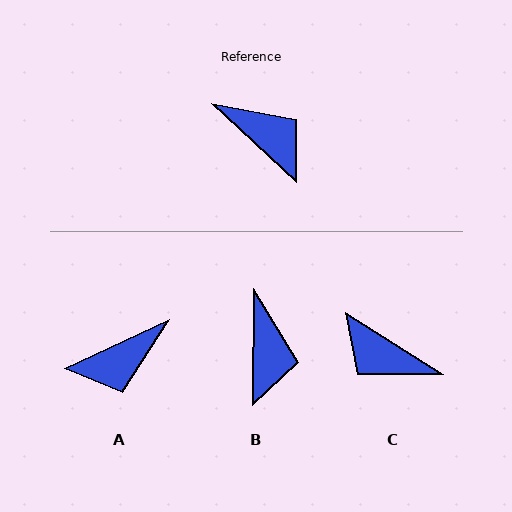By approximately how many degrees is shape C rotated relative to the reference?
Approximately 170 degrees clockwise.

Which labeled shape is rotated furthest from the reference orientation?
C, about 170 degrees away.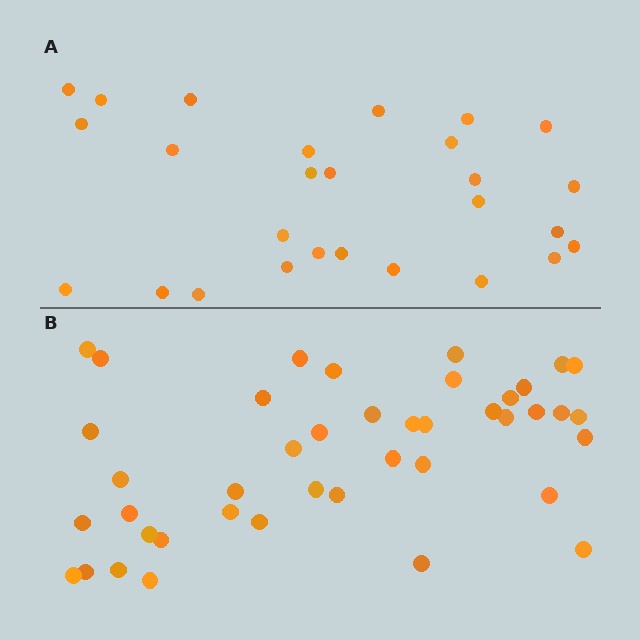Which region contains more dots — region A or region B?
Region B (the bottom region) has more dots.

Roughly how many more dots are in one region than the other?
Region B has approximately 15 more dots than region A.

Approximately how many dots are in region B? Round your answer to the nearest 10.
About 40 dots. (The exact count is 42, which rounds to 40.)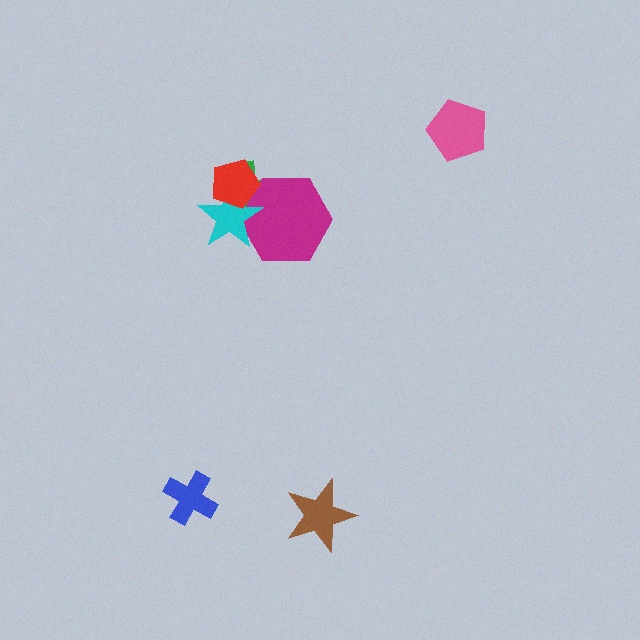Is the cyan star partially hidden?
Yes, it is partially covered by another shape.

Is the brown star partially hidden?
No, no other shape covers it.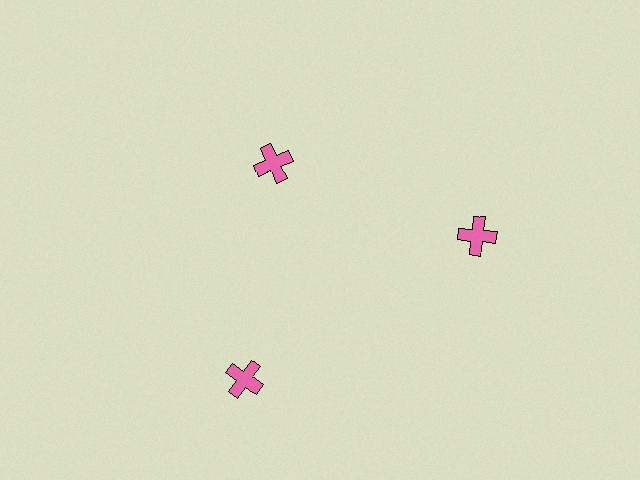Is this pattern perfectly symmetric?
No. The 3 pink crosses are arranged in a ring, but one element near the 11 o'clock position is pulled inward toward the center, breaking the 3-fold rotational symmetry.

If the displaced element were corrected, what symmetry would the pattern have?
It would have 3-fold rotational symmetry — the pattern would map onto itself every 120 degrees.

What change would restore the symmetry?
The symmetry would be restored by moving it outward, back onto the ring so that all 3 crosses sit at equal angles and equal distance from the center.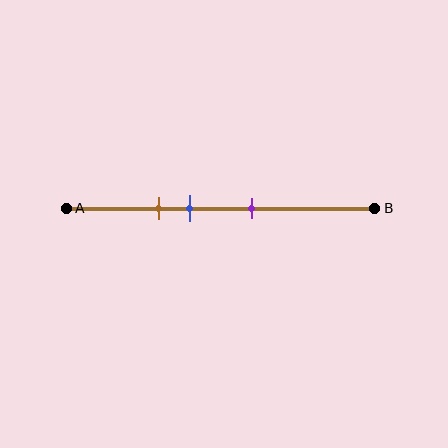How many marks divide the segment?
There are 3 marks dividing the segment.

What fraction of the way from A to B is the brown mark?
The brown mark is approximately 30% (0.3) of the way from A to B.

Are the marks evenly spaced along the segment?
Yes, the marks are approximately evenly spaced.